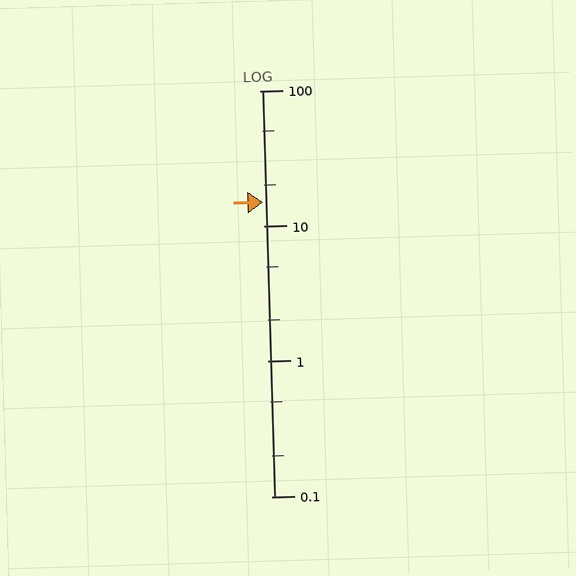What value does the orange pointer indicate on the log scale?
The pointer indicates approximately 15.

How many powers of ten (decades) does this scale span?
The scale spans 3 decades, from 0.1 to 100.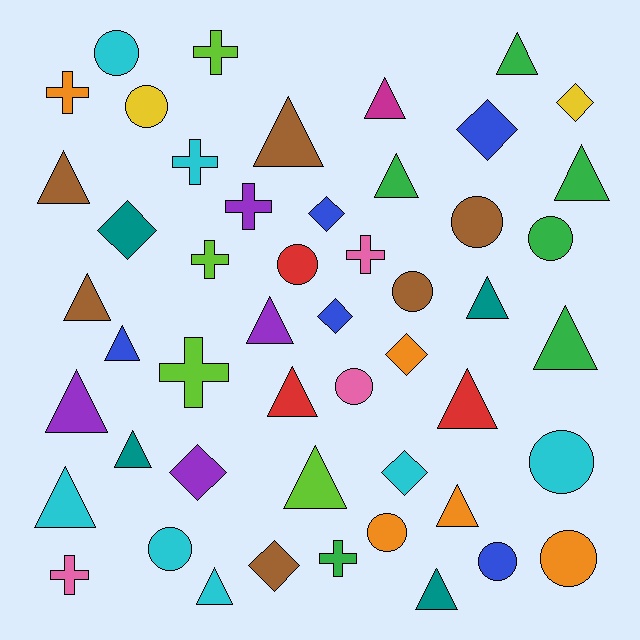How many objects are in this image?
There are 50 objects.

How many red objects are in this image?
There are 3 red objects.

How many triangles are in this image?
There are 20 triangles.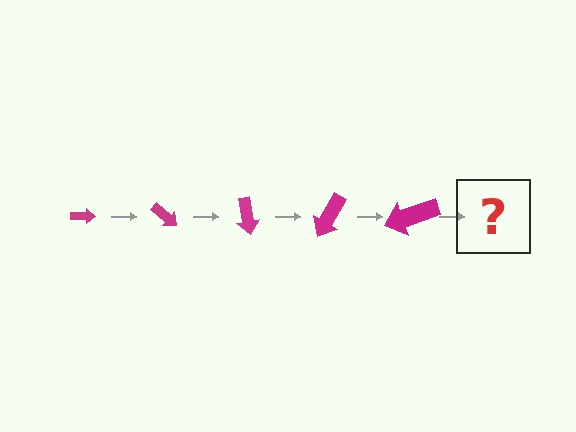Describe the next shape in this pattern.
It should be an arrow, larger than the previous one and rotated 200 degrees from the start.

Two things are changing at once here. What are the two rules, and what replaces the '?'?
The two rules are that the arrow grows larger each step and it rotates 40 degrees each step. The '?' should be an arrow, larger than the previous one and rotated 200 degrees from the start.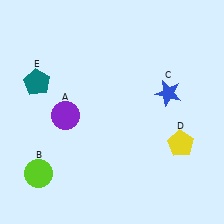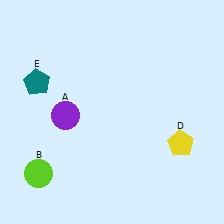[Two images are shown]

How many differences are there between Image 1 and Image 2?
There is 1 difference between the two images.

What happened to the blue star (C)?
The blue star (C) was removed in Image 2. It was in the top-right area of Image 1.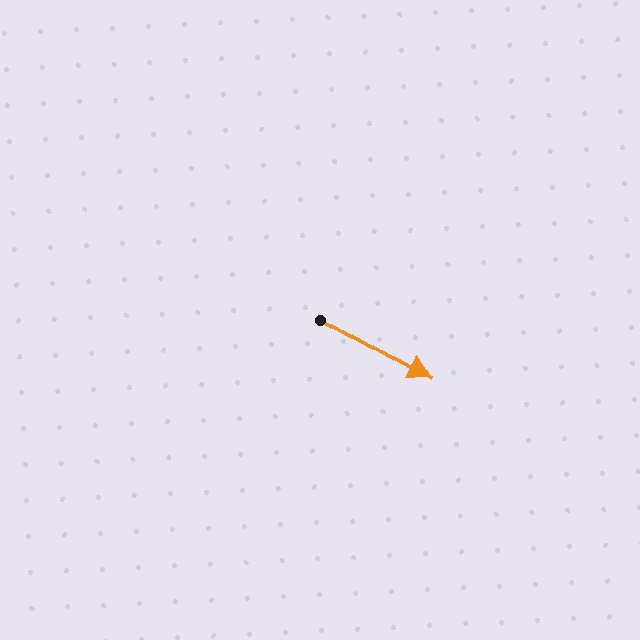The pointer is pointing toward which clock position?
Roughly 4 o'clock.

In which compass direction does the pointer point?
Southeast.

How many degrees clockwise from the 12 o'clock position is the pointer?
Approximately 120 degrees.